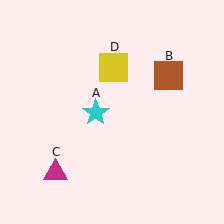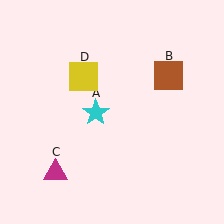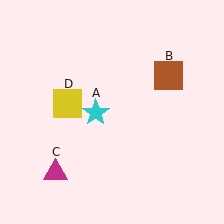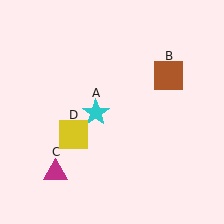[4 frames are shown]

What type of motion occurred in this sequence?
The yellow square (object D) rotated counterclockwise around the center of the scene.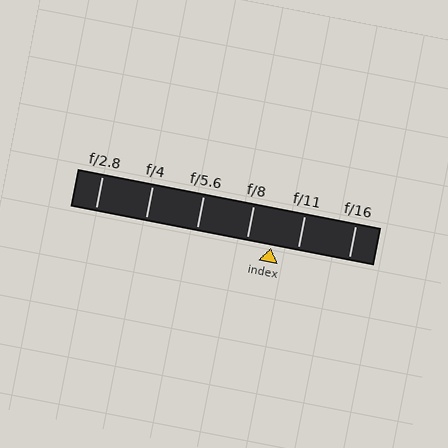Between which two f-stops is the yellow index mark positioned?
The index mark is between f/8 and f/11.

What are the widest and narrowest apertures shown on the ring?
The widest aperture shown is f/2.8 and the narrowest is f/16.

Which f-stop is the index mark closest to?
The index mark is closest to f/8.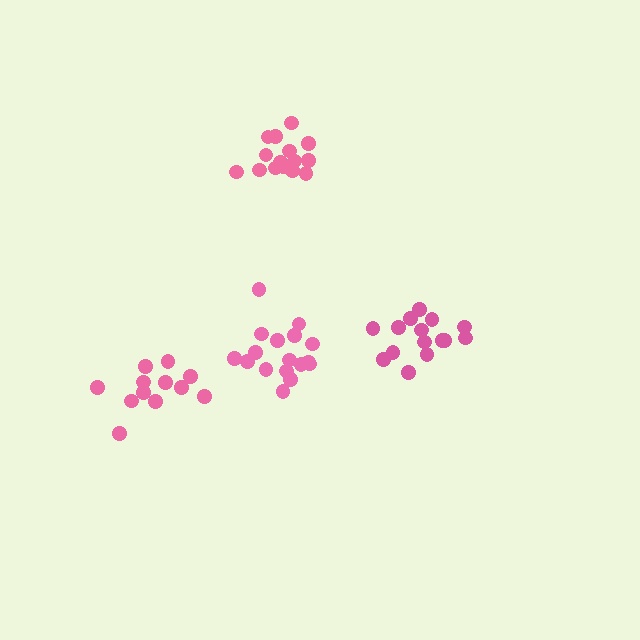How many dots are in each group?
Group 1: 17 dots, Group 2: 15 dots, Group 3: 12 dots, Group 4: 15 dots (59 total).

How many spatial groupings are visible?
There are 4 spatial groupings.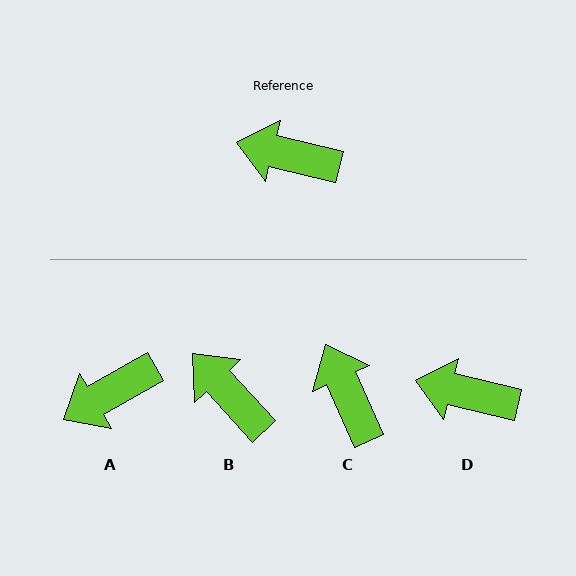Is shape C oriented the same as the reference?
No, it is off by about 52 degrees.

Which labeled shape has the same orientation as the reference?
D.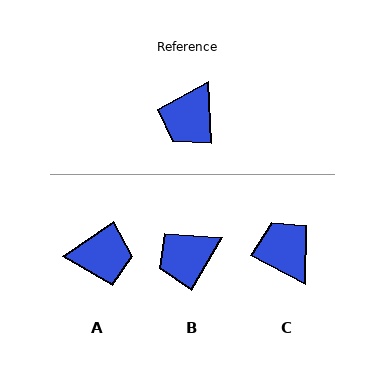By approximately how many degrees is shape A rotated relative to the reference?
Approximately 121 degrees counter-clockwise.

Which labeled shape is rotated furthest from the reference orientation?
A, about 121 degrees away.